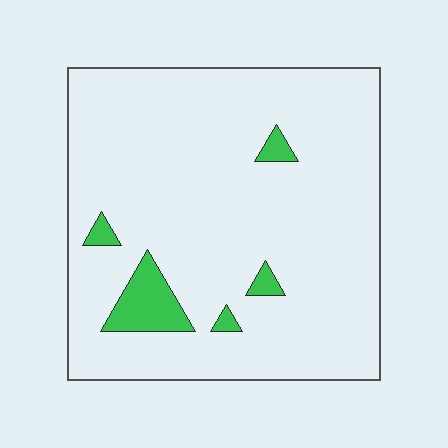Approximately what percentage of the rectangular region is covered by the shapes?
Approximately 5%.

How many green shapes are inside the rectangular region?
5.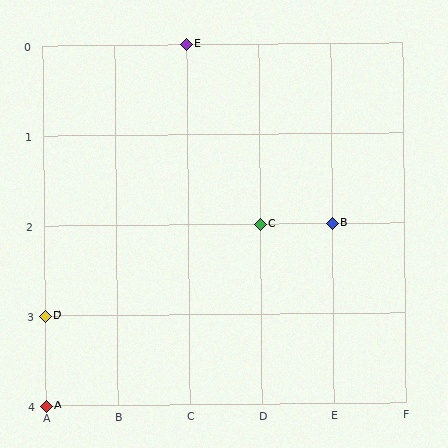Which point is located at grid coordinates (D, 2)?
Point C is at (D, 2).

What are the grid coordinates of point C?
Point C is at grid coordinates (D, 2).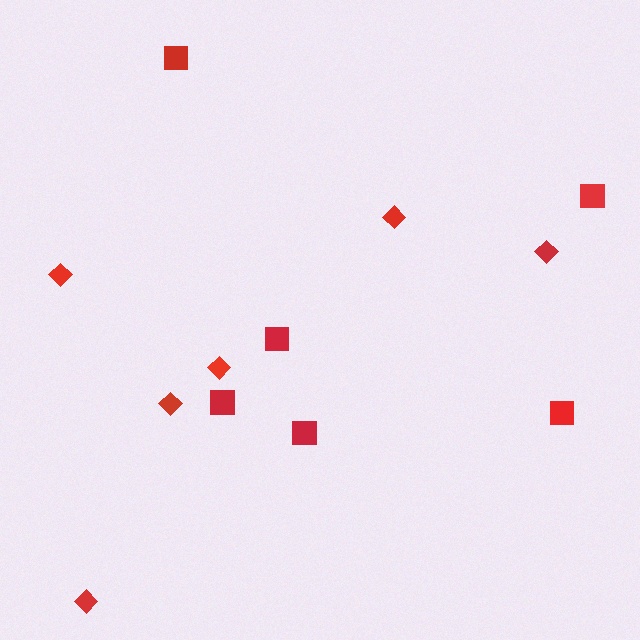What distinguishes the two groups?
There are 2 groups: one group of diamonds (6) and one group of squares (6).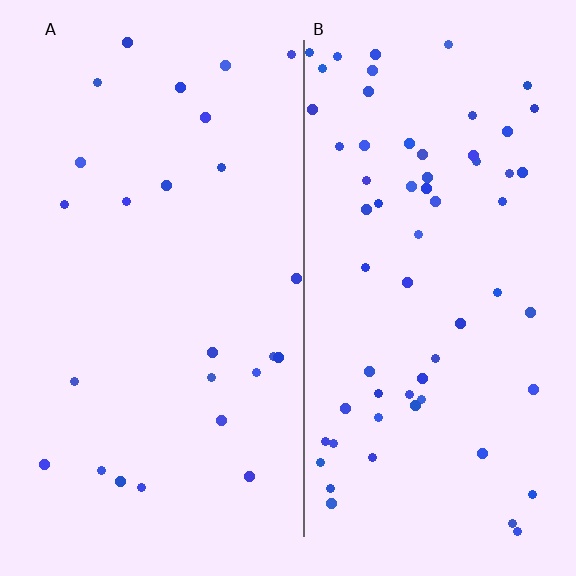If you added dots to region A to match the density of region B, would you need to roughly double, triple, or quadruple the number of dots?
Approximately triple.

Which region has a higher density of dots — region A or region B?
B (the right).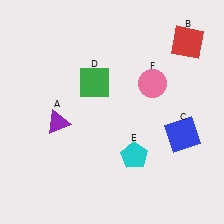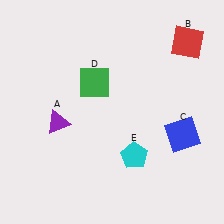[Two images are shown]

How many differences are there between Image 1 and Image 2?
There is 1 difference between the two images.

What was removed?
The pink circle (F) was removed in Image 2.